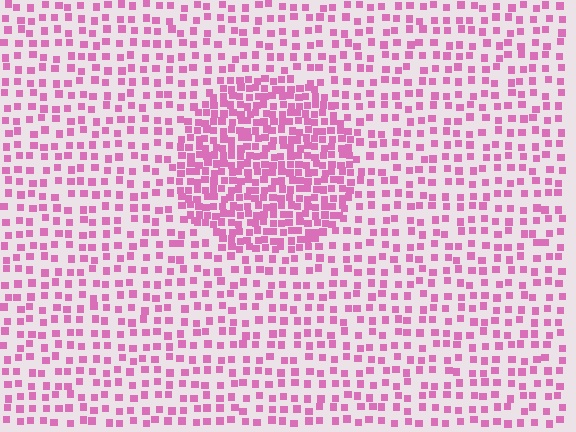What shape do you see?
I see a circle.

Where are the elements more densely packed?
The elements are more densely packed inside the circle boundary.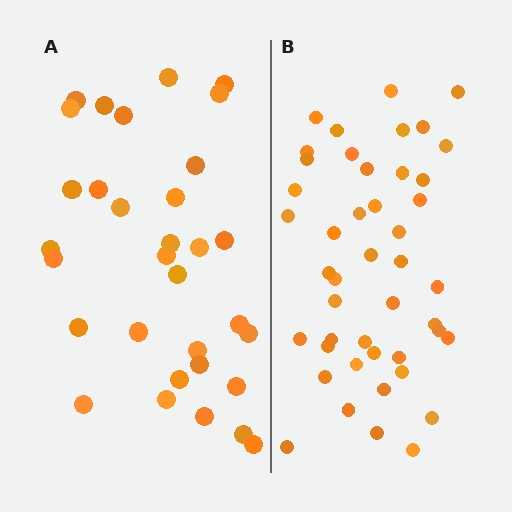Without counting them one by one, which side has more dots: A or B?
Region B (the right region) has more dots.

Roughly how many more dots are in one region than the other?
Region B has approximately 15 more dots than region A.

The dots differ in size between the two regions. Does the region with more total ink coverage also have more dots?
No. Region A has more total ink coverage because its dots are larger, but region B actually contains more individual dots. Total area can be misleading — the number of items is what matters here.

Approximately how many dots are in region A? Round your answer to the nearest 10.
About 30 dots. (The exact count is 32, which rounds to 30.)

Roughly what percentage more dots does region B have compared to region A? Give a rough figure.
About 40% more.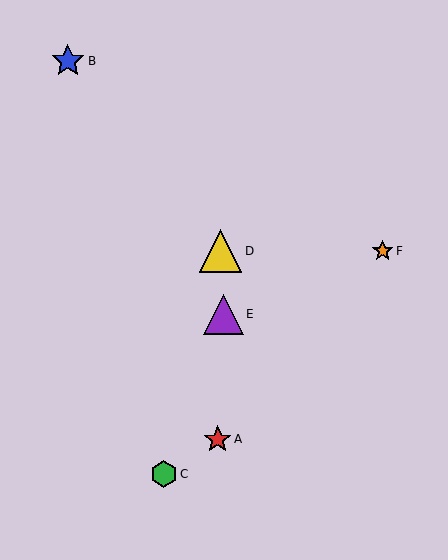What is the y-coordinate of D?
Object D is at y≈251.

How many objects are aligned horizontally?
2 objects (D, F) are aligned horizontally.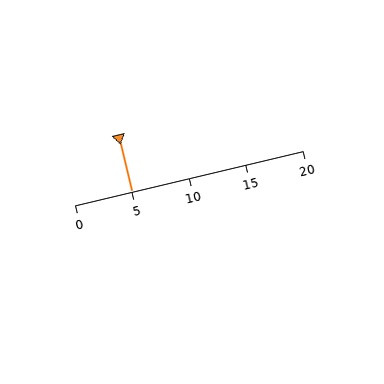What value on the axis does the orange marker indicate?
The marker indicates approximately 5.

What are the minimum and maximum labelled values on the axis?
The axis runs from 0 to 20.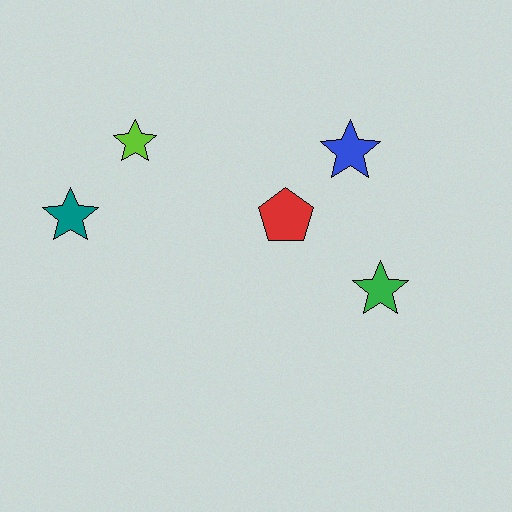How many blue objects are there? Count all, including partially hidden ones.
There is 1 blue object.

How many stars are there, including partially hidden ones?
There are 4 stars.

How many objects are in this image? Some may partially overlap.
There are 5 objects.